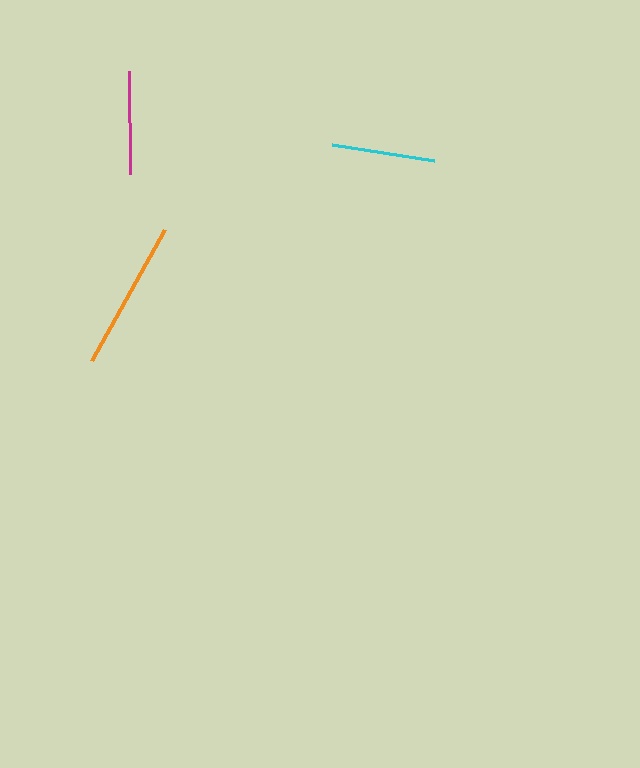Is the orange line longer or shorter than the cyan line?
The orange line is longer than the cyan line.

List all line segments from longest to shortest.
From longest to shortest: orange, cyan, magenta.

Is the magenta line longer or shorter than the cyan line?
The cyan line is longer than the magenta line.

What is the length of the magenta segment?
The magenta segment is approximately 103 pixels long.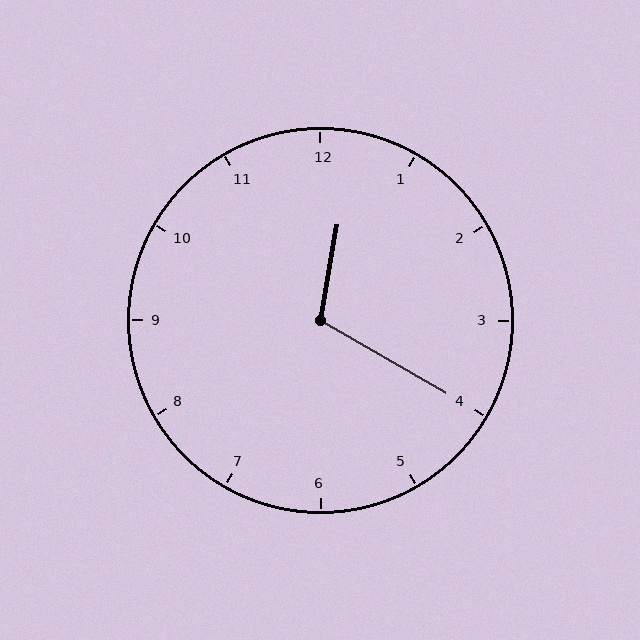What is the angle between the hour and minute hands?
Approximately 110 degrees.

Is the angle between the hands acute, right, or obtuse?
It is obtuse.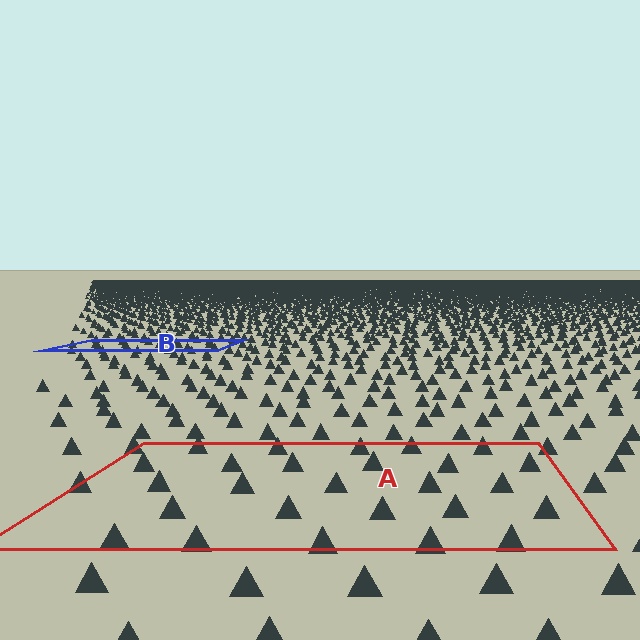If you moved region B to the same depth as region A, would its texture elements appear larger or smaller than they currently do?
They would appear larger. At a closer depth, the same texture elements are projected at a bigger on-screen size.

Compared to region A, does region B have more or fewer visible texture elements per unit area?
Region B has more texture elements per unit area — they are packed more densely because it is farther away.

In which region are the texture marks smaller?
The texture marks are smaller in region B, because it is farther away.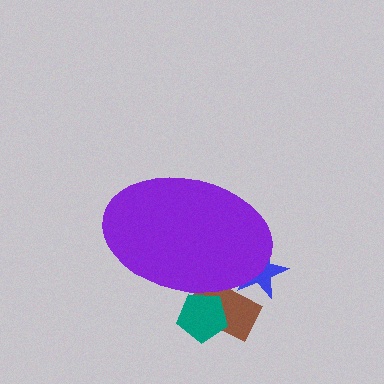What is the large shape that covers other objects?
A purple ellipse.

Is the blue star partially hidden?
Yes, the blue star is partially hidden behind the purple ellipse.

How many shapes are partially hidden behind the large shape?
3 shapes are partially hidden.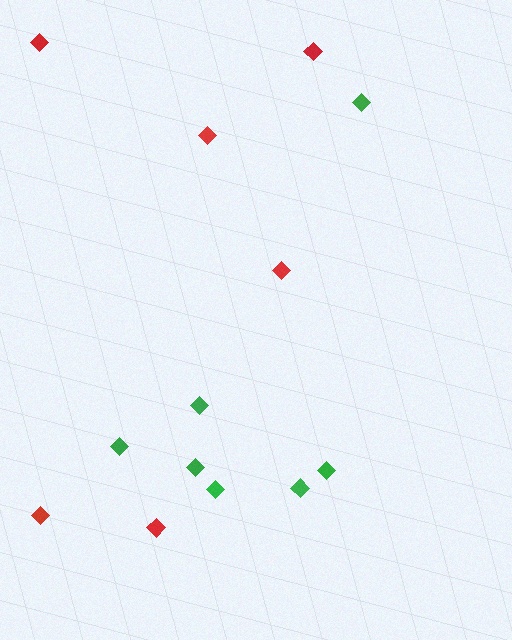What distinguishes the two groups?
There are 2 groups: one group of red diamonds (6) and one group of green diamonds (7).